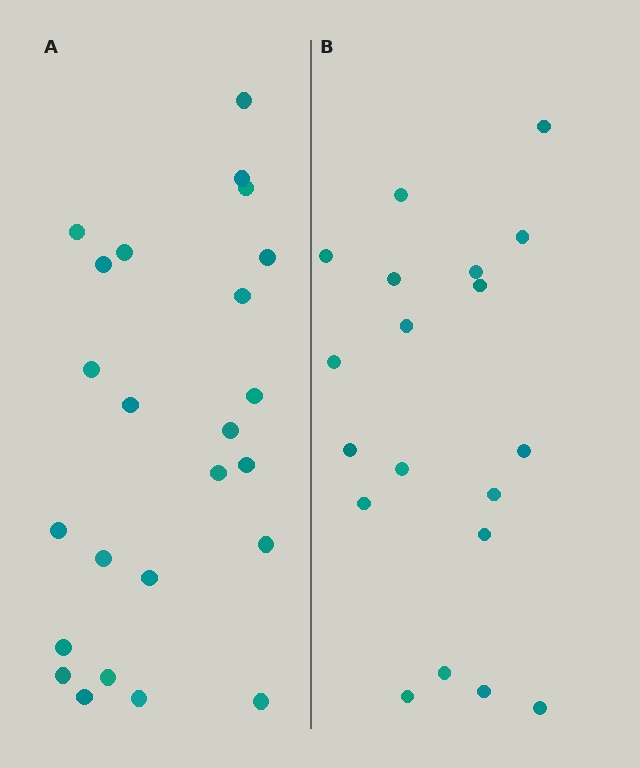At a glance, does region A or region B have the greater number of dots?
Region A (the left region) has more dots.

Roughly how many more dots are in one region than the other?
Region A has about 5 more dots than region B.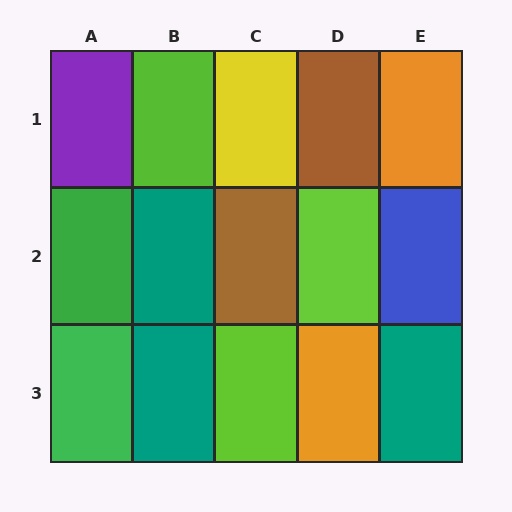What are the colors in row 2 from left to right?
Green, teal, brown, lime, blue.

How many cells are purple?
1 cell is purple.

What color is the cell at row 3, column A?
Green.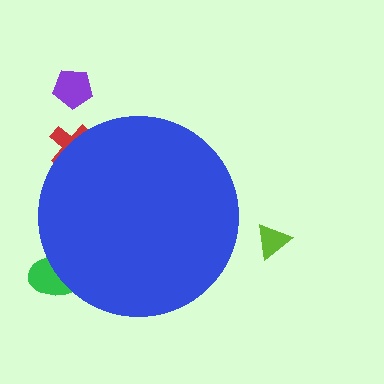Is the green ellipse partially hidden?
Yes, the green ellipse is partially hidden behind the blue circle.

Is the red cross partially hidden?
Yes, the red cross is partially hidden behind the blue circle.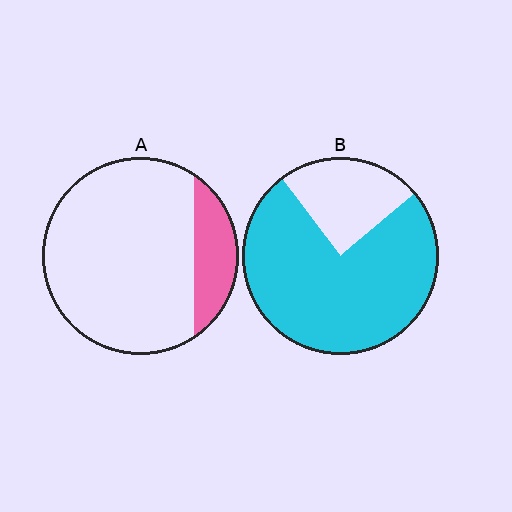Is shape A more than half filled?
No.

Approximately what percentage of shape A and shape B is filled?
A is approximately 15% and B is approximately 75%.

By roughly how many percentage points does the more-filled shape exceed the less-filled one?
By roughly 60 percentage points (B over A).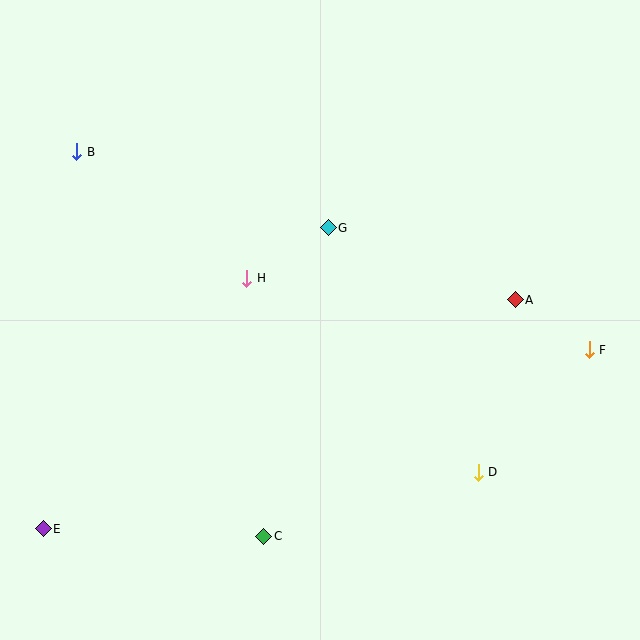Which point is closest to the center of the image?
Point H at (247, 278) is closest to the center.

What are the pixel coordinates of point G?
Point G is at (328, 228).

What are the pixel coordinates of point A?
Point A is at (515, 300).